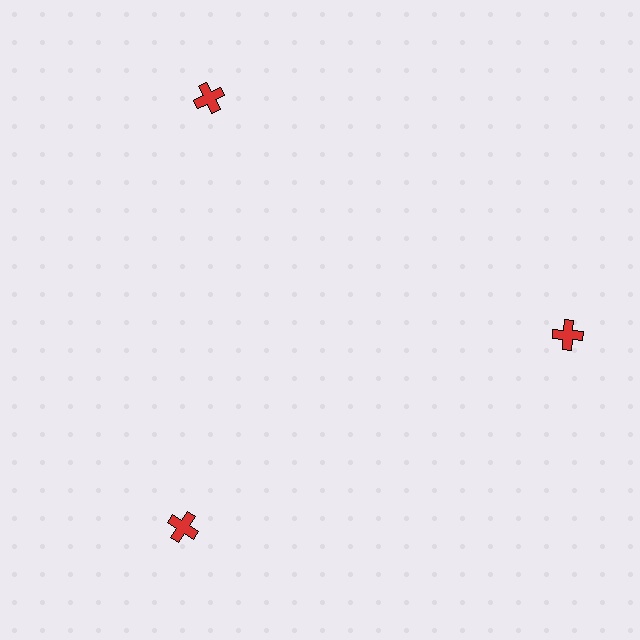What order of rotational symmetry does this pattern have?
This pattern has 3-fold rotational symmetry.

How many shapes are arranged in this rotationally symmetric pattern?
There are 3 shapes, arranged in 3 groups of 1.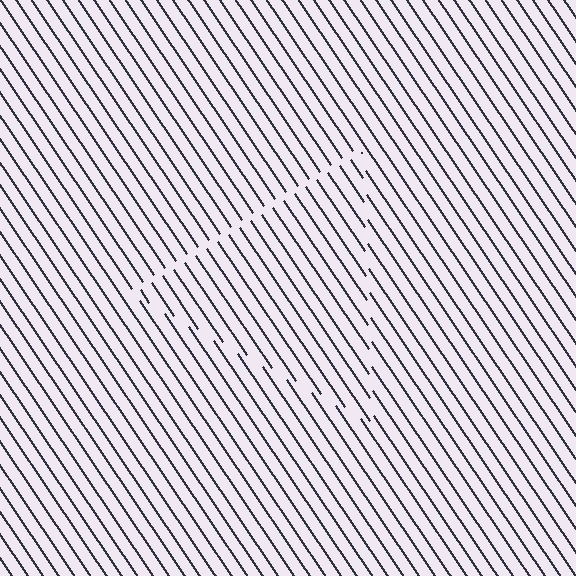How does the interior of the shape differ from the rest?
The interior of the shape contains the same grating, shifted by half a period — the contour is defined by the phase discontinuity where line-ends from the inner and outer gratings abut.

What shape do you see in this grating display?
An illusory triangle. The interior of the shape contains the same grating, shifted by half a period — the contour is defined by the phase discontinuity where line-ends from the inner and outer gratings abut.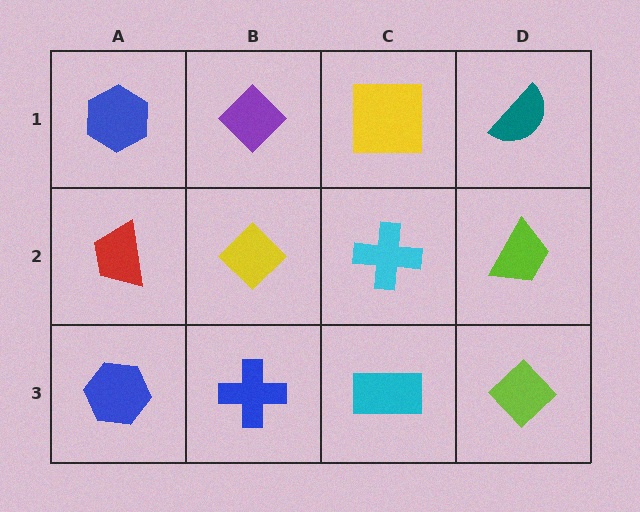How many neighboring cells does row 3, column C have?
3.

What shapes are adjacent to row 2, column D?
A teal semicircle (row 1, column D), a lime diamond (row 3, column D), a cyan cross (row 2, column C).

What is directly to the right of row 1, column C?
A teal semicircle.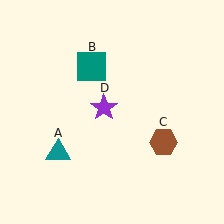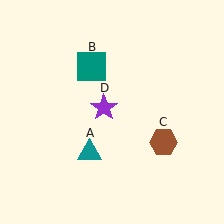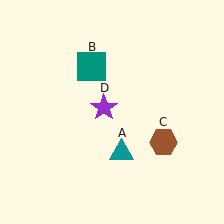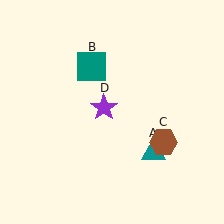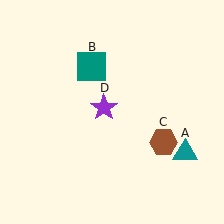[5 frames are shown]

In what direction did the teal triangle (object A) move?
The teal triangle (object A) moved right.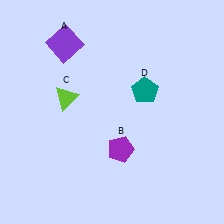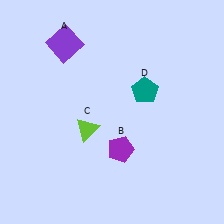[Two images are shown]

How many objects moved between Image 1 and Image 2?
1 object moved between the two images.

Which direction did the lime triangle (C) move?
The lime triangle (C) moved down.